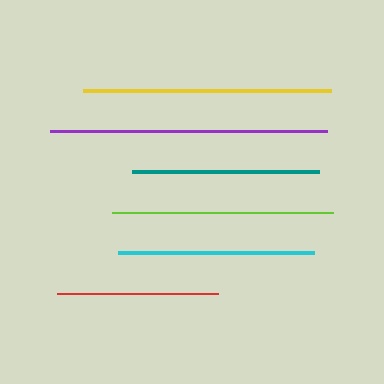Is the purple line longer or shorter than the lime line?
The purple line is longer than the lime line.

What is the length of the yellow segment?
The yellow segment is approximately 248 pixels long.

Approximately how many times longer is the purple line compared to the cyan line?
The purple line is approximately 1.4 times the length of the cyan line.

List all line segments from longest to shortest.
From longest to shortest: purple, yellow, lime, cyan, teal, red.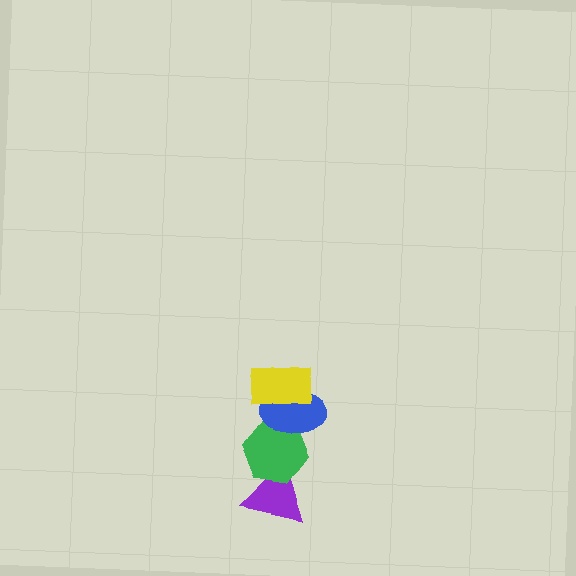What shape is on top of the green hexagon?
The blue ellipse is on top of the green hexagon.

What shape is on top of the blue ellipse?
The yellow rectangle is on top of the blue ellipse.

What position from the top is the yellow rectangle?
The yellow rectangle is 1st from the top.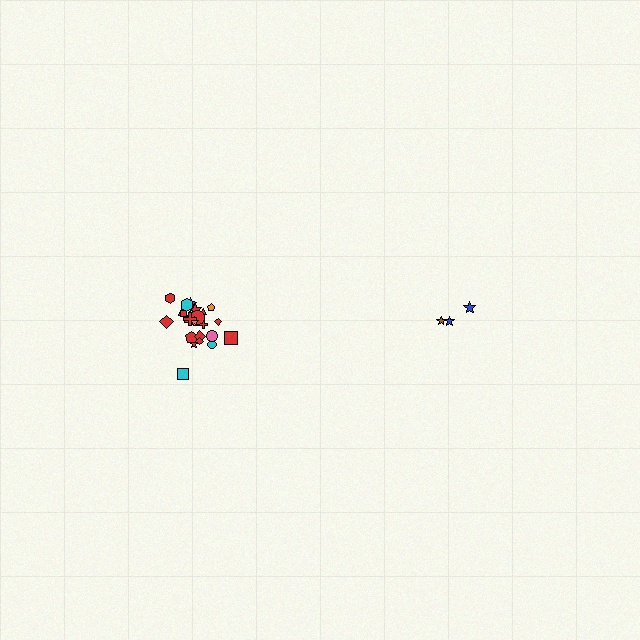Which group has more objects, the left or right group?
The left group.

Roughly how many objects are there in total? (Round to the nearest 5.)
Roughly 30 objects in total.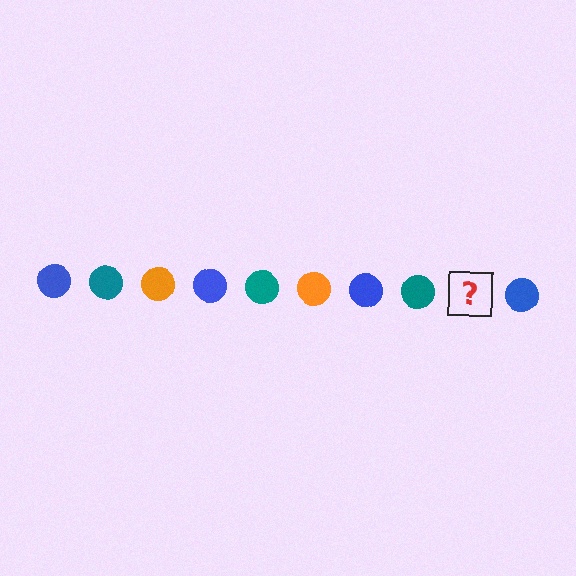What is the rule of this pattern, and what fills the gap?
The rule is that the pattern cycles through blue, teal, orange circles. The gap should be filled with an orange circle.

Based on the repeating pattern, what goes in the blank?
The blank should be an orange circle.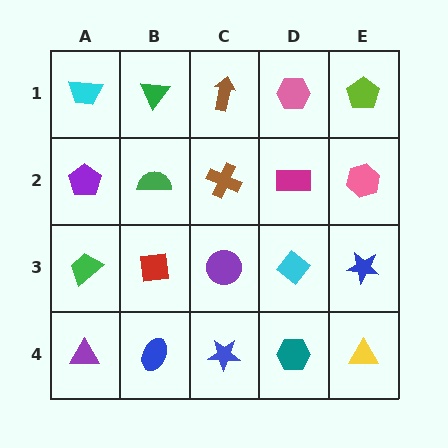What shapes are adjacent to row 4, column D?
A cyan diamond (row 3, column D), a blue star (row 4, column C), a yellow triangle (row 4, column E).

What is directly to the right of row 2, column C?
A magenta rectangle.